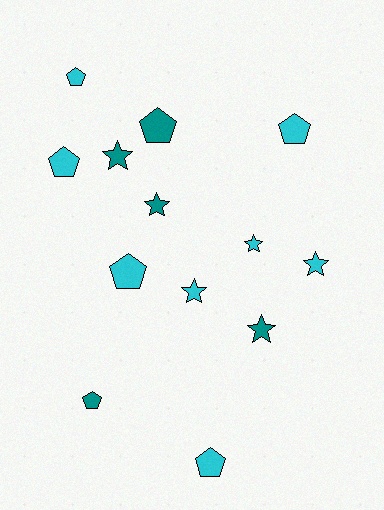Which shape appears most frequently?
Pentagon, with 7 objects.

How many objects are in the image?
There are 13 objects.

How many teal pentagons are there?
There are 2 teal pentagons.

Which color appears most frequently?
Cyan, with 8 objects.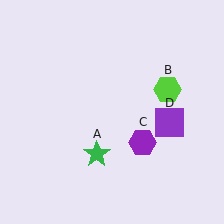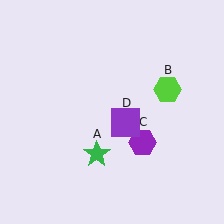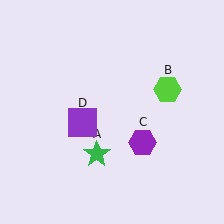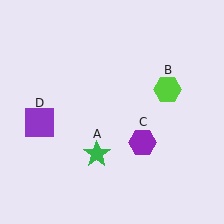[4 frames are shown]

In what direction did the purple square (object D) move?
The purple square (object D) moved left.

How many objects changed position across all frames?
1 object changed position: purple square (object D).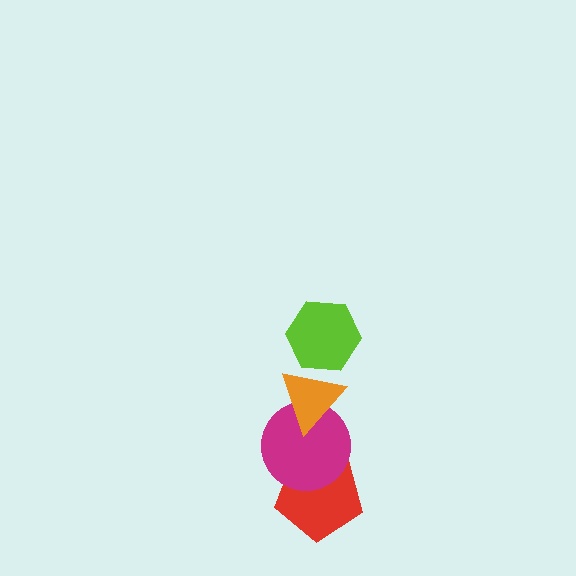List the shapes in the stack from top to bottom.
From top to bottom: the lime hexagon, the orange triangle, the magenta circle, the red pentagon.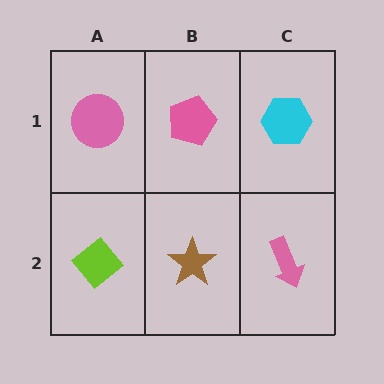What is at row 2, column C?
A pink arrow.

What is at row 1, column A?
A pink circle.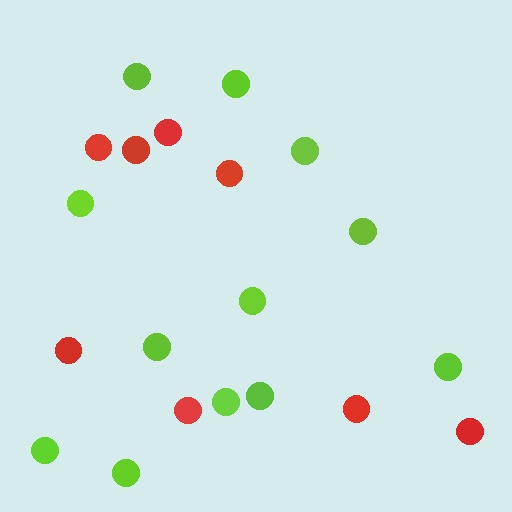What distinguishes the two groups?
There are 2 groups: one group of lime circles (12) and one group of red circles (8).